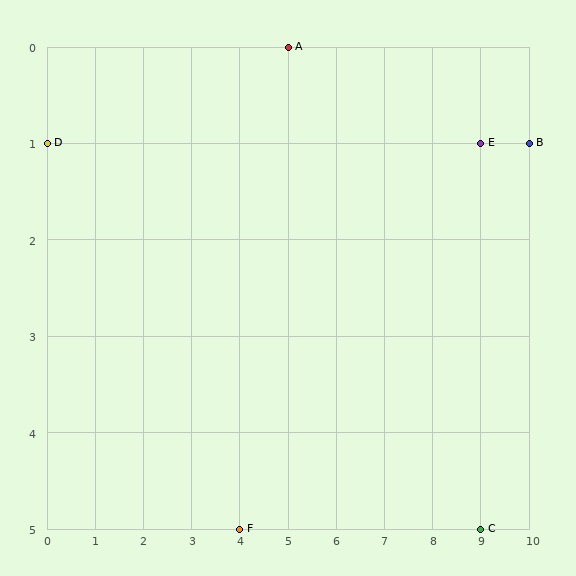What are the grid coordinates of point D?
Point D is at grid coordinates (0, 1).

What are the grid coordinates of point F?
Point F is at grid coordinates (4, 5).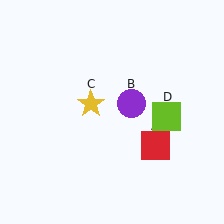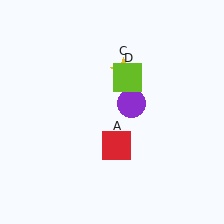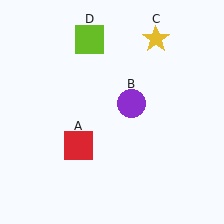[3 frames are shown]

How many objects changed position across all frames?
3 objects changed position: red square (object A), yellow star (object C), lime square (object D).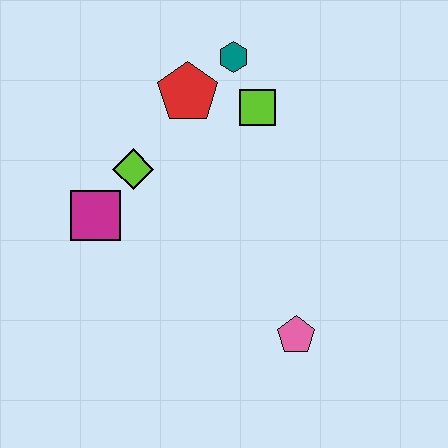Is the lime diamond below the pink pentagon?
No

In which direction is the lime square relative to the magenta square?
The lime square is to the right of the magenta square.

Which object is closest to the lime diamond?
The magenta square is closest to the lime diamond.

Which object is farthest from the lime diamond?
The pink pentagon is farthest from the lime diamond.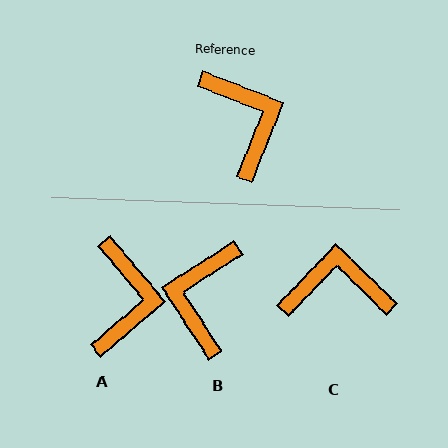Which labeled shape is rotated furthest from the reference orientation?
B, about 144 degrees away.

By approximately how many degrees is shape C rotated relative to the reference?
Approximately 67 degrees counter-clockwise.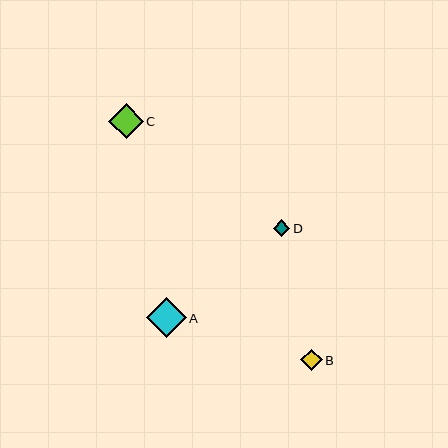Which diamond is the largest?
Diamond A is the largest with a size of approximately 40 pixels.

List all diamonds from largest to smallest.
From largest to smallest: A, C, B, D.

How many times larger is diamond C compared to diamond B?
Diamond C is approximately 1.6 times the size of diamond B.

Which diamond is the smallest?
Diamond D is the smallest with a size of approximately 17 pixels.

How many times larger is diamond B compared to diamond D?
Diamond B is approximately 1.3 times the size of diamond D.